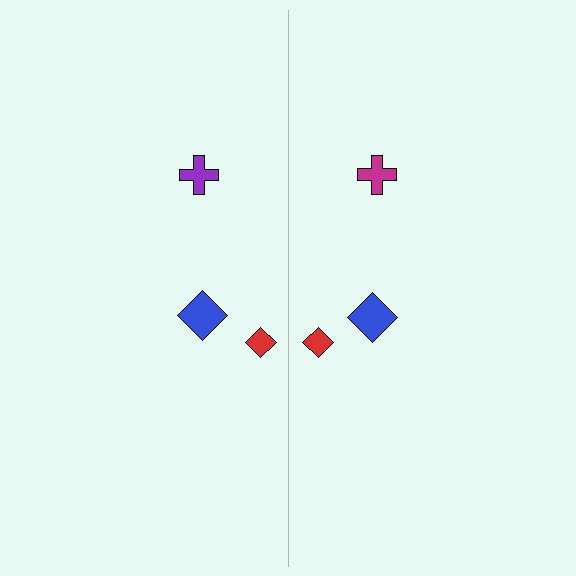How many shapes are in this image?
There are 6 shapes in this image.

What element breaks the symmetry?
The magenta cross on the right side breaks the symmetry — its mirror counterpart is purple.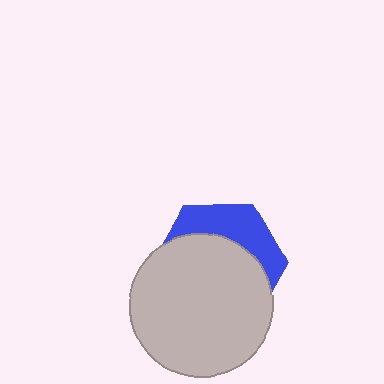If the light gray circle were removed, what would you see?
You would see the complete blue hexagon.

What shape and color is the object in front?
The object in front is a light gray circle.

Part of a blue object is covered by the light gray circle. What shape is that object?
It is a hexagon.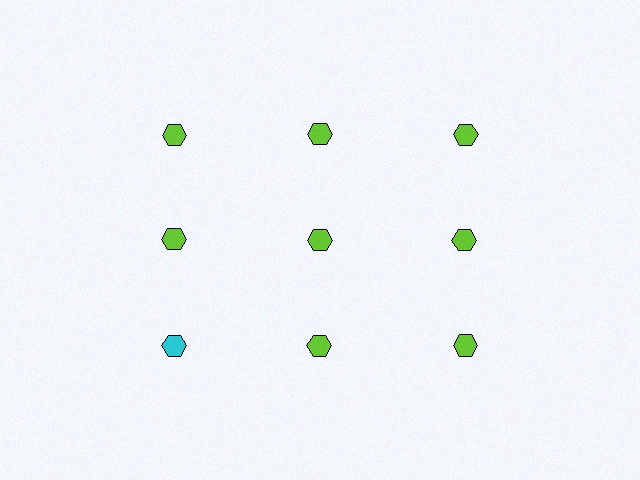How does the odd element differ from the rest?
It has a different color: cyan instead of lime.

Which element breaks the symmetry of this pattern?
The cyan hexagon in the third row, leftmost column breaks the symmetry. All other shapes are lime hexagons.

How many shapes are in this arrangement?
There are 9 shapes arranged in a grid pattern.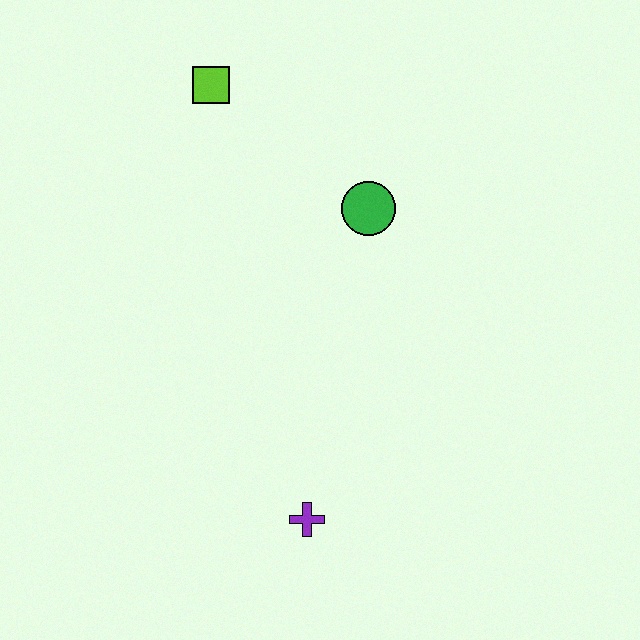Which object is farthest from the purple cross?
The lime square is farthest from the purple cross.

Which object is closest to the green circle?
The lime square is closest to the green circle.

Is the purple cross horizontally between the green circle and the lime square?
Yes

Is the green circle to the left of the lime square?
No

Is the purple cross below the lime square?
Yes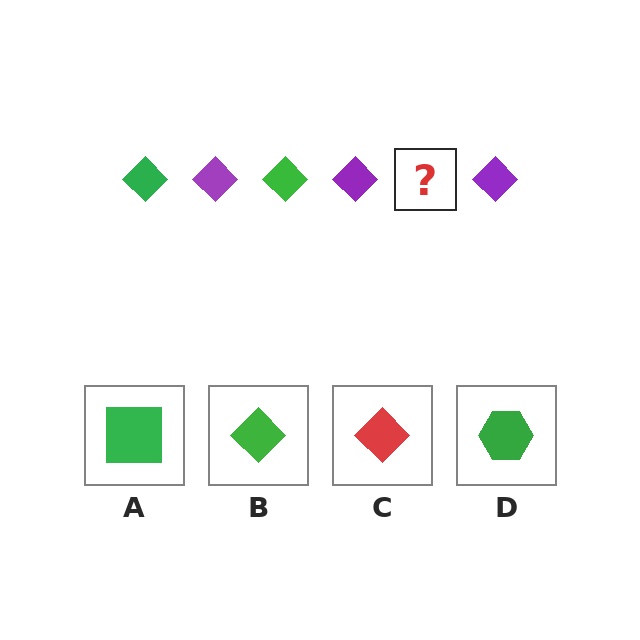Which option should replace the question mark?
Option B.